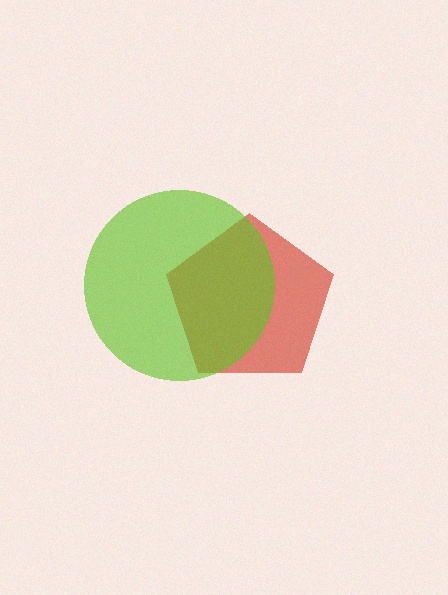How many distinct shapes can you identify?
There are 2 distinct shapes: a red pentagon, a lime circle.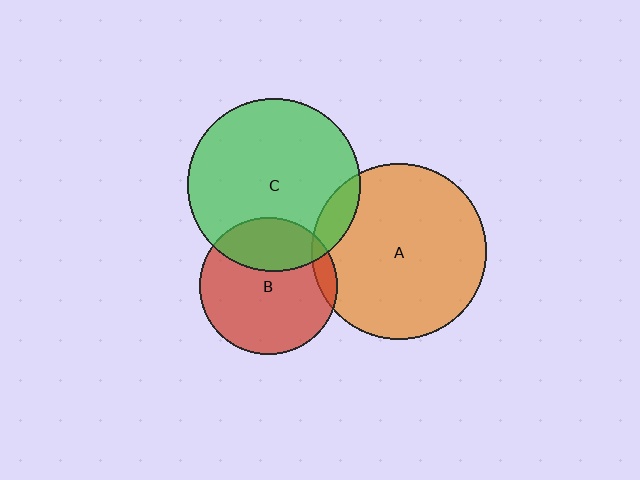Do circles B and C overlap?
Yes.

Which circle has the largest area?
Circle A (orange).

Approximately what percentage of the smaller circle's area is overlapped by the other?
Approximately 30%.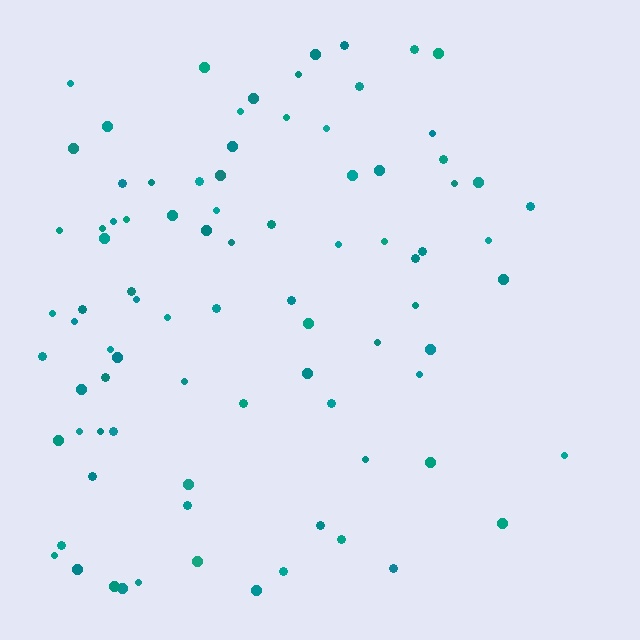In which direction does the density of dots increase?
From right to left, with the left side densest.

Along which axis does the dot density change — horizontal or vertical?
Horizontal.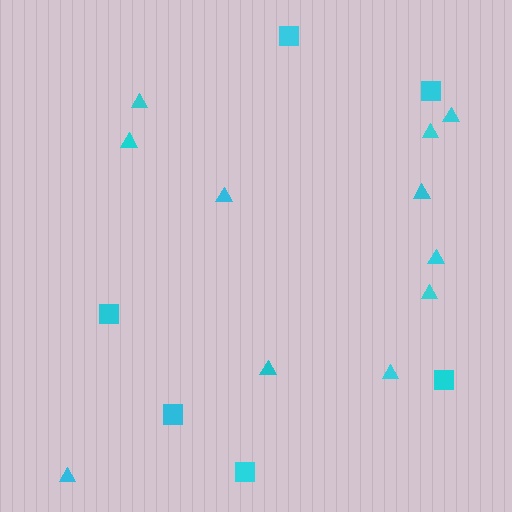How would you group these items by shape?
There are 2 groups: one group of triangles (11) and one group of squares (6).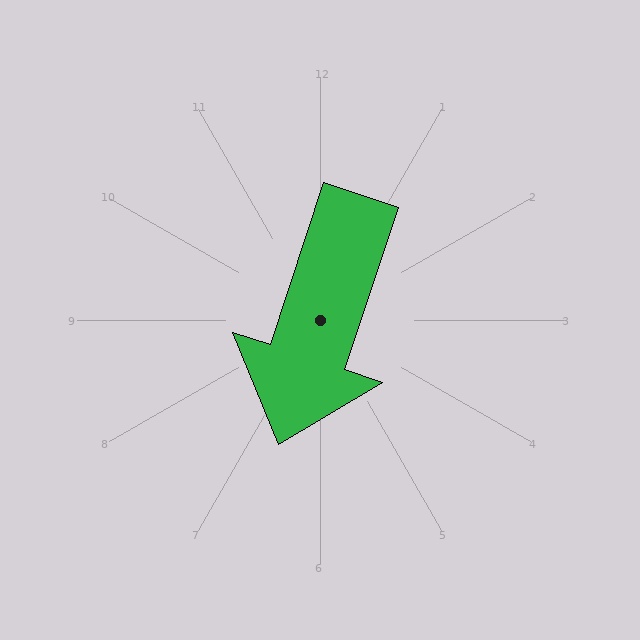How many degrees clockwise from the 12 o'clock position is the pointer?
Approximately 198 degrees.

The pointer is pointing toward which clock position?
Roughly 7 o'clock.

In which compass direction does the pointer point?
South.